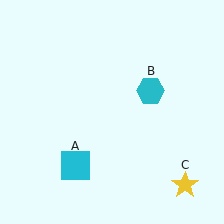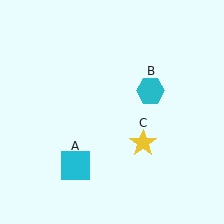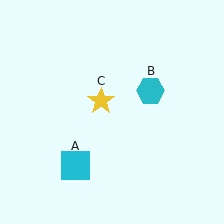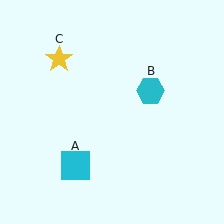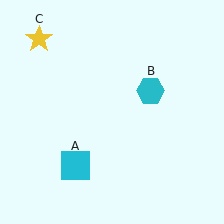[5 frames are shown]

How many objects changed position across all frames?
1 object changed position: yellow star (object C).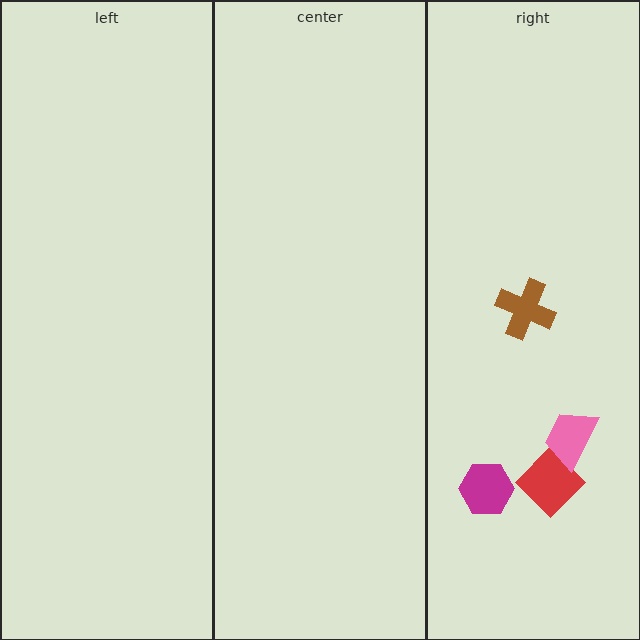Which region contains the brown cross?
The right region.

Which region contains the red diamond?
The right region.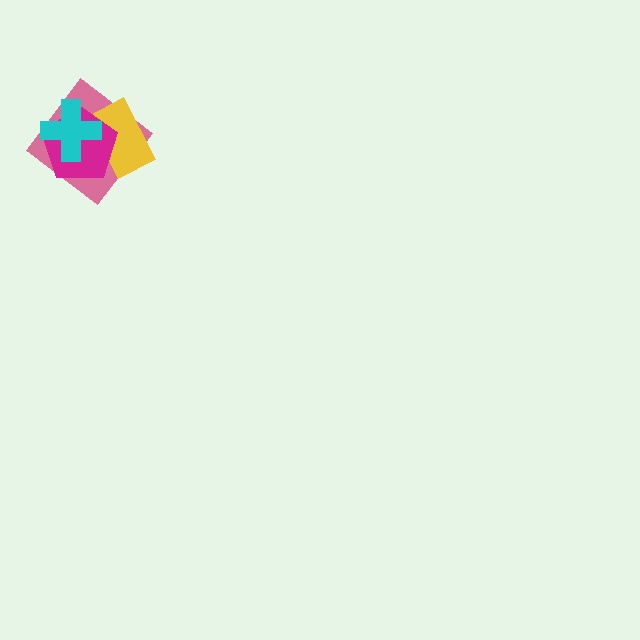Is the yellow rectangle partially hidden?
Yes, it is partially covered by another shape.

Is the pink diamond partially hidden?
Yes, it is partially covered by another shape.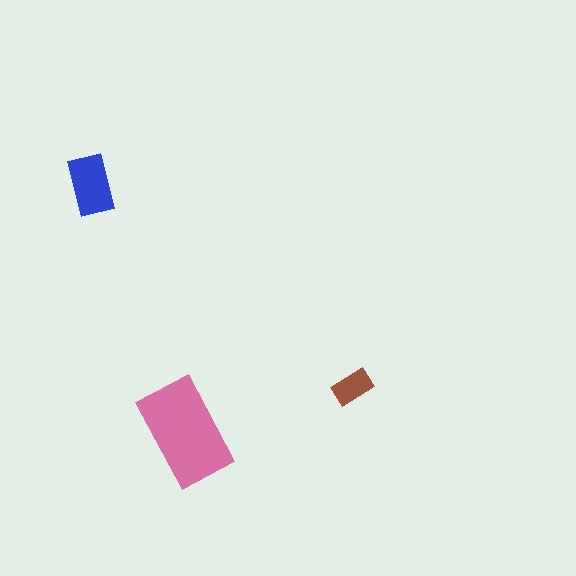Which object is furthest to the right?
The brown rectangle is rightmost.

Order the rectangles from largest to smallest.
the pink one, the blue one, the brown one.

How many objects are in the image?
There are 3 objects in the image.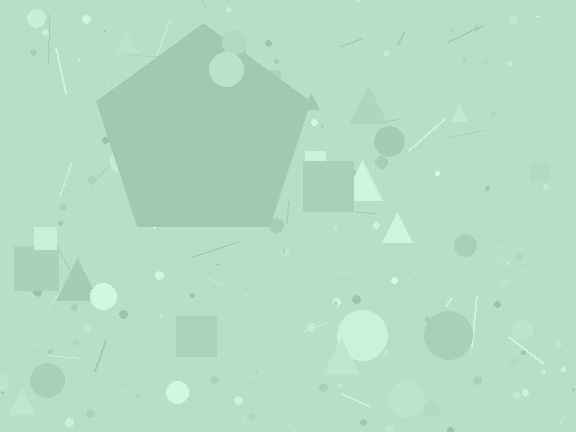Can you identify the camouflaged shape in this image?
The camouflaged shape is a pentagon.